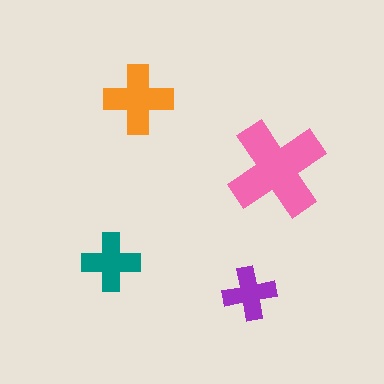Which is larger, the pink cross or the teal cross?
The pink one.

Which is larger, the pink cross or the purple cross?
The pink one.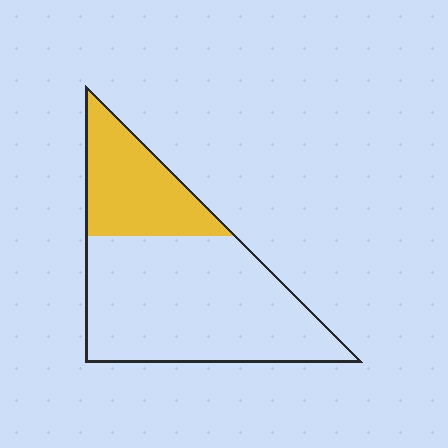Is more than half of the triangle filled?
No.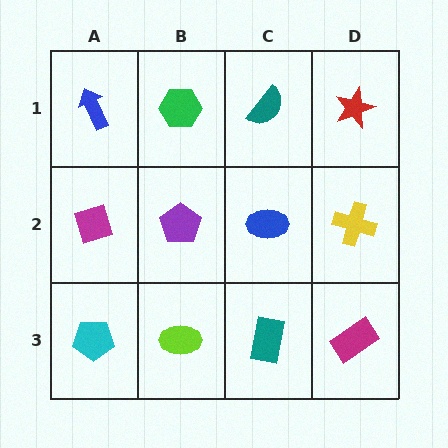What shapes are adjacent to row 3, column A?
A magenta diamond (row 2, column A), a lime ellipse (row 3, column B).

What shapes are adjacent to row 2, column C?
A teal semicircle (row 1, column C), a teal rectangle (row 3, column C), a purple pentagon (row 2, column B), a yellow cross (row 2, column D).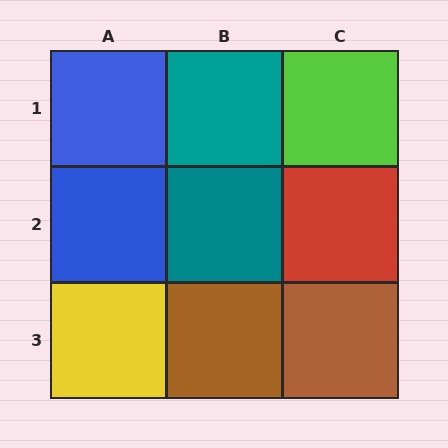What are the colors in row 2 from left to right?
Blue, teal, red.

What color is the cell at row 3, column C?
Brown.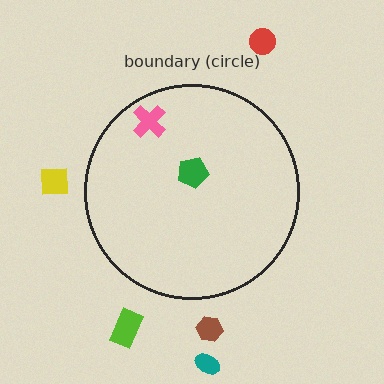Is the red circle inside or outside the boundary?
Outside.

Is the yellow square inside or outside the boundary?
Outside.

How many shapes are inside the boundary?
2 inside, 5 outside.